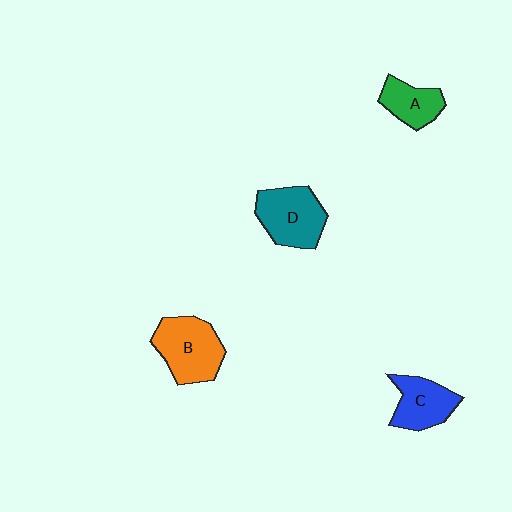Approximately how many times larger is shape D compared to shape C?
Approximately 1.3 times.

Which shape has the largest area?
Shape B (orange).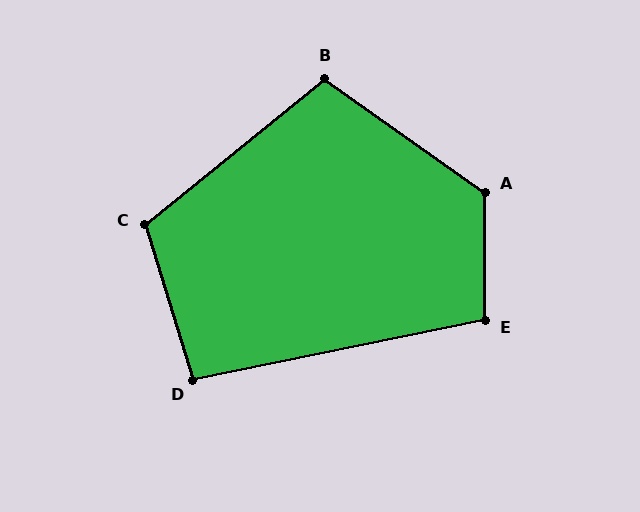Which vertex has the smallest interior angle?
D, at approximately 96 degrees.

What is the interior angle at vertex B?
Approximately 106 degrees (obtuse).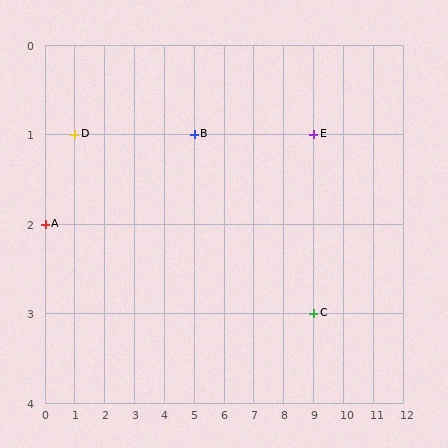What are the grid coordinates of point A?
Point A is at grid coordinates (0, 2).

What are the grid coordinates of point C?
Point C is at grid coordinates (9, 3).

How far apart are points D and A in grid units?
Points D and A are 1 column and 1 row apart (about 1.4 grid units diagonally).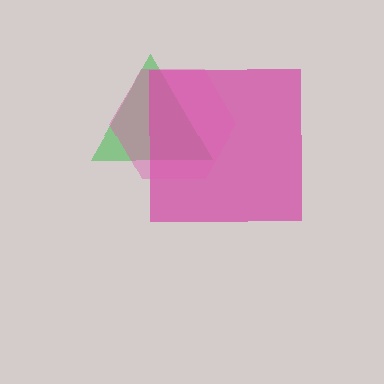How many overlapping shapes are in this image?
There are 3 overlapping shapes in the image.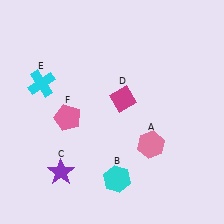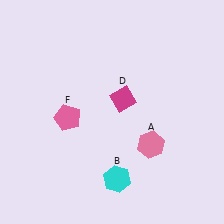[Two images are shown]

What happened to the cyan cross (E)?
The cyan cross (E) was removed in Image 2. It was in the top-left area of Image 1.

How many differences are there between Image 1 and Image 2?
There are 2 differences between the two images.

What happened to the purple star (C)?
The purple star (C) was removed in Image 2. It was in the bottom-left area of Image 1.